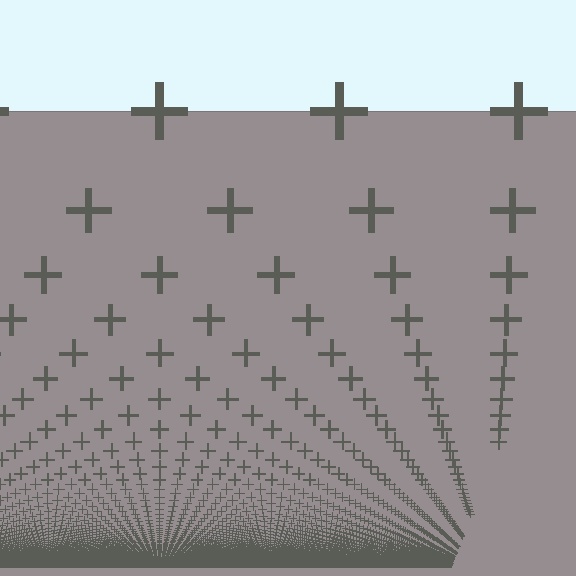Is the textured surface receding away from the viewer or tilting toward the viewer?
The surface appears to tilt toward the viewer. Texture elements get larger and sparser toward the top.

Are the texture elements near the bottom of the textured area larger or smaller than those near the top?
Smaller. The gradient is inverted — elements near the bottom are smaller and denser.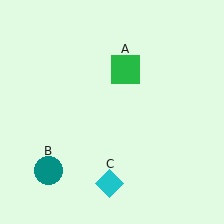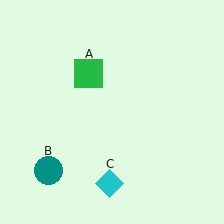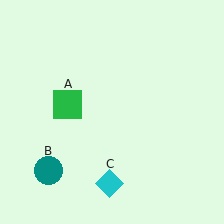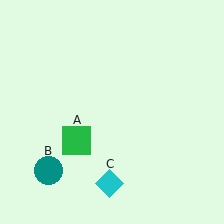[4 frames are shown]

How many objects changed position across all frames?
1 object changed position: green square (object A).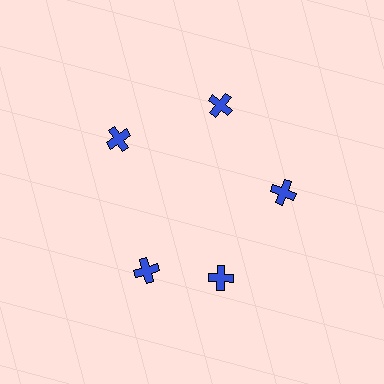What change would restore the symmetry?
The symmetry would be restored by rotating it back into even spacing with its neighbors so that all 5 crosses sit at equal angles and equal distance from the center.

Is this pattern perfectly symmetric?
No. The 5 blue crosses are arranged in a ring, but one element near the 8 o'clock position is rotated out of alignment along the ring, breaking the 5-fold rotational symmetry.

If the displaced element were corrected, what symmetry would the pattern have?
It would have 5-fold rotational symmetry — the pattern would map onto itself every 72 degrees.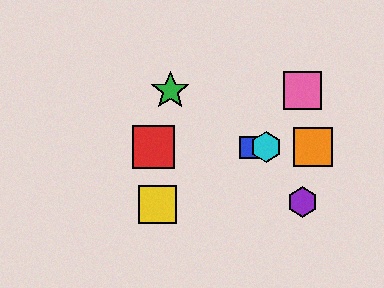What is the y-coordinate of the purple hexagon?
The purple hexagon is at y≈202.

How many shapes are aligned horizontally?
4 shapes (the red square, the blue square, the orange square, the cyan hexagon) are aligned horizontally.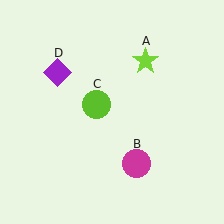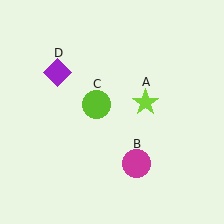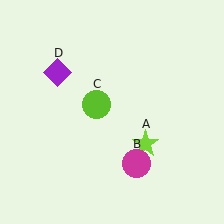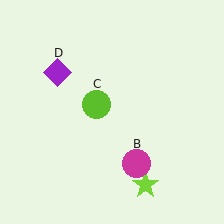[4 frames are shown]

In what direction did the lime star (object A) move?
The lime star (object A) moved down.